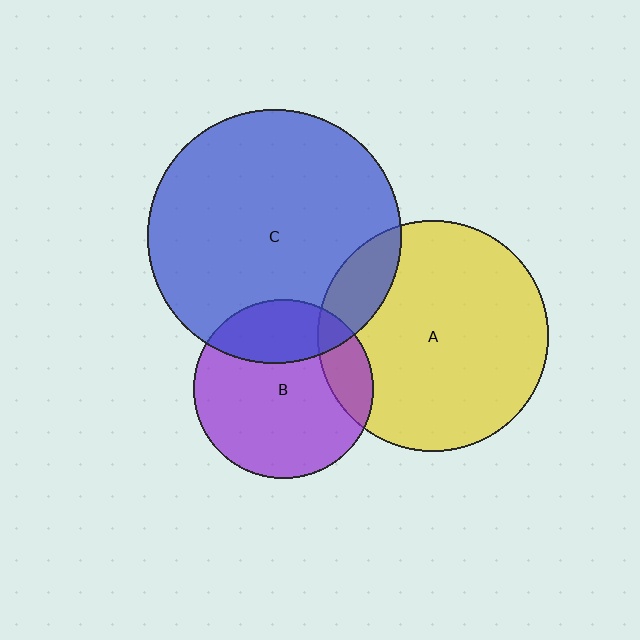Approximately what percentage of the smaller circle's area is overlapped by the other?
Approximately 25%.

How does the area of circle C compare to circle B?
Approximately 2.0 times.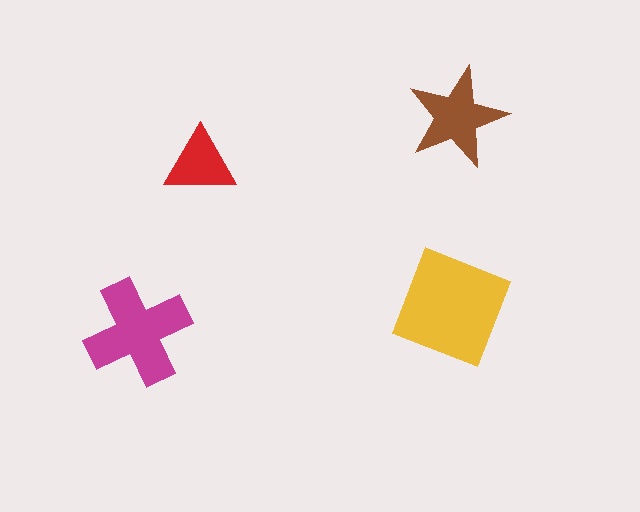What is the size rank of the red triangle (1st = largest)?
4th.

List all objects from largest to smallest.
The yellow diamond, the magenta cross, the brown star, the red triangle.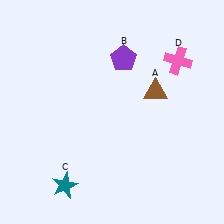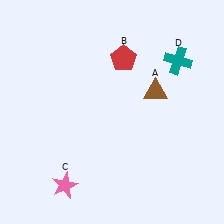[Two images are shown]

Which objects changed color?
B changed from purple to red. C changed from teal to pink. D changed from pink to teal.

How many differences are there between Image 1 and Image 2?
There are 3 differences between the two images.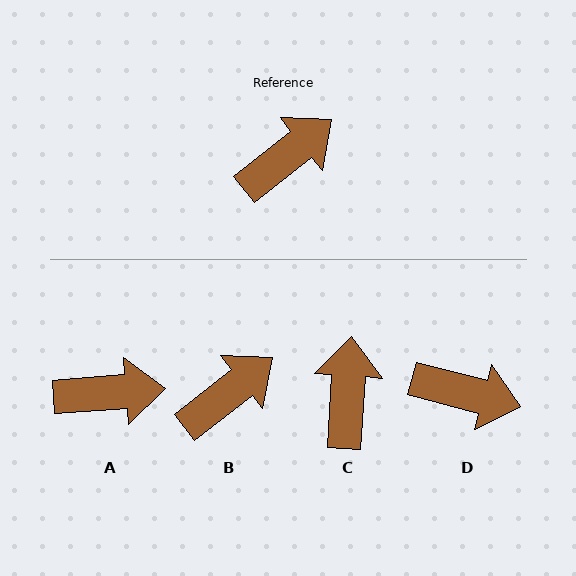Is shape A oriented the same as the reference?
No, it is off by about 34 degrees.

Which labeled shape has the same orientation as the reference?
B.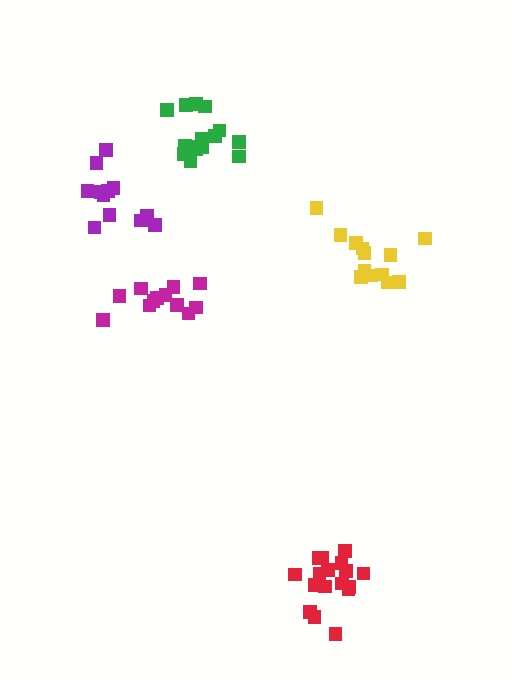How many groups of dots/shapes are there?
There are 5 groups.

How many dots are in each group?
Group 1: 12 dots, Group 2: 15 dots, Group 3: 13 dots, Group 4: 12 dots, Group 5: 17 dots (69 total).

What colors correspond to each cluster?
The clusters are colored: magenta, green, yellow, purple, red.